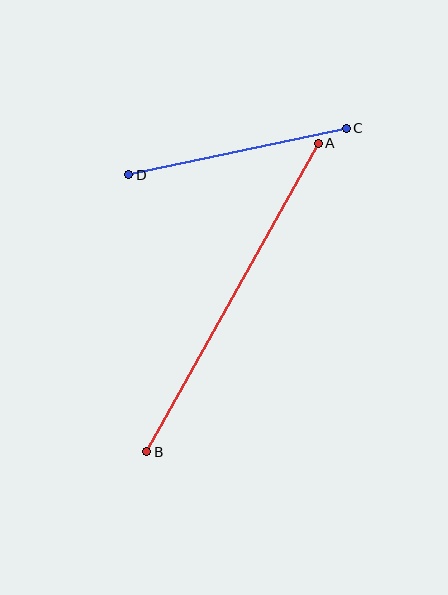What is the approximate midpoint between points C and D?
The midpoint is at approximately (238, 151) pixels.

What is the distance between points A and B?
The distance is approximately 353 pixels.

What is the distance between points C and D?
The distance is approximately 223 pixels.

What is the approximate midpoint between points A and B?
The midpoint is at approximately (233, 297) pixels.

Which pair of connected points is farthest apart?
Points A and B are farthest apart.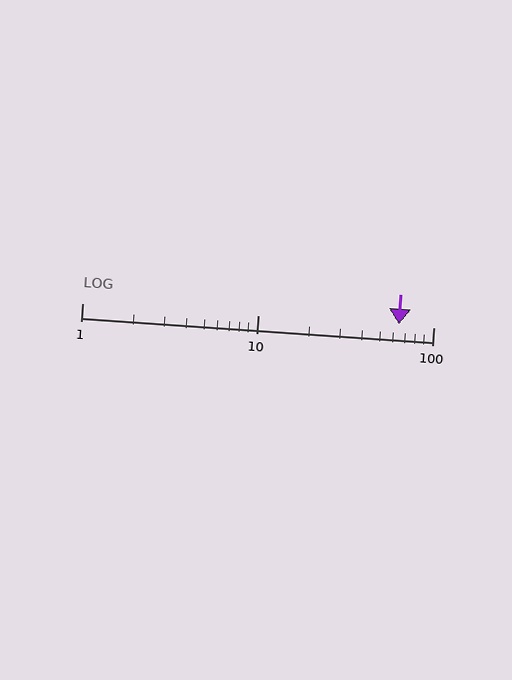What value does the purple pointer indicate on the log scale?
The pointer indicates approximately 64.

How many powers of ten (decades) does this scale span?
The scale spans 2 decades, from 1 to 100.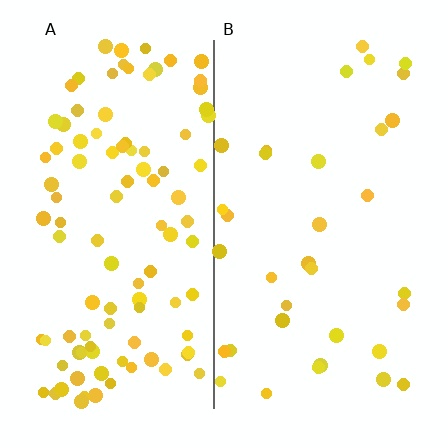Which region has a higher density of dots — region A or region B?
A (the left).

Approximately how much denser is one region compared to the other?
Approximately 2.9× — region A over region B.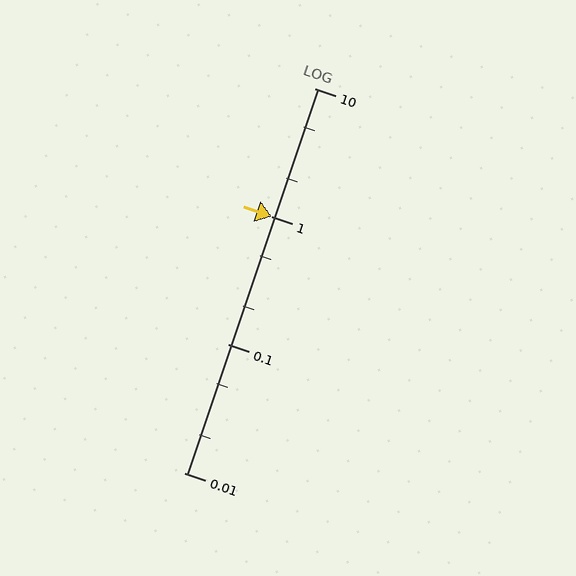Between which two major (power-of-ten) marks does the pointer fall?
The pointer is between 1 and 10.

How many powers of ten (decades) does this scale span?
The scale spans 3 decades, from 0.01 to 10.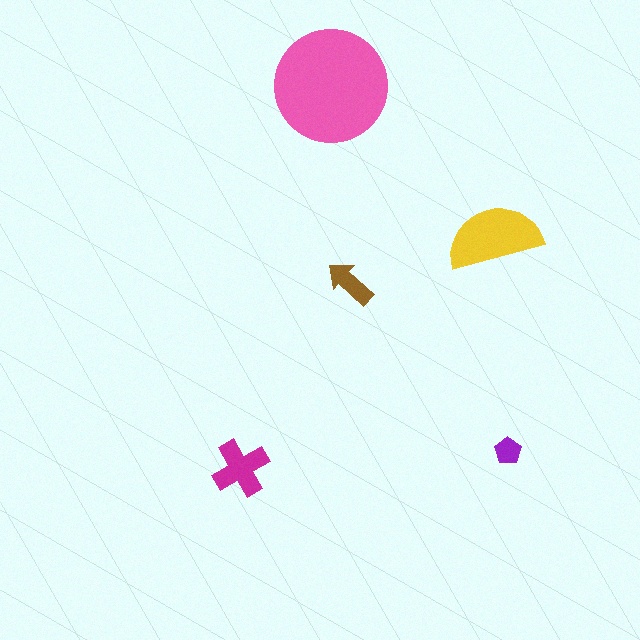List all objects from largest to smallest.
The pink circle, the yellow semicircle, the magenta cross, the brown arrow, the purple pentagon.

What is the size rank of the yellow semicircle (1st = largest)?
2nd.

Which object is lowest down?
The magenta cross is bottommost.